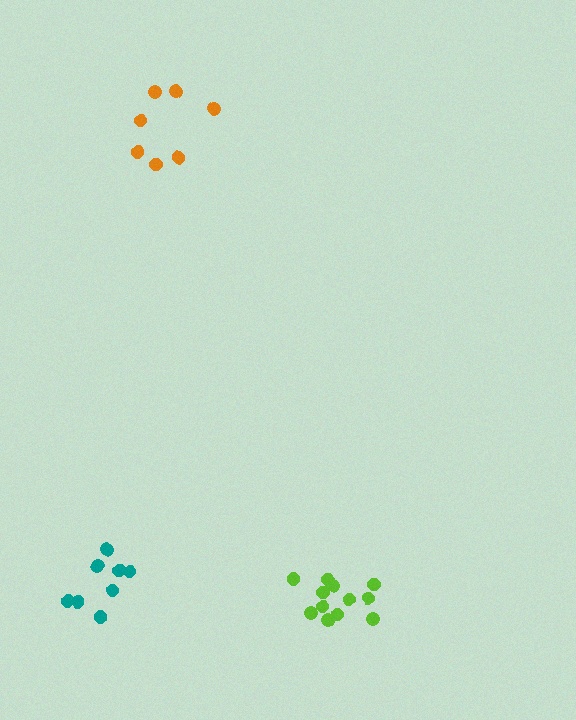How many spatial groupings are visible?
There are 3 spatial groupings.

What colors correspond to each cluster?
The clusters are colored: lime, teal, orange.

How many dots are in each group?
Group 1: 12 dots, Group 2: 8 dots, Group 3: 7 dots (27 total).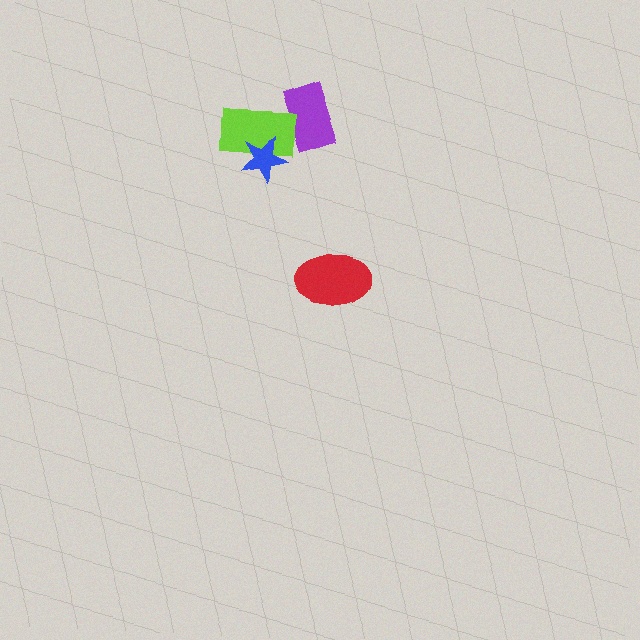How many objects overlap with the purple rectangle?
1 object overlaps with the purple rectangle.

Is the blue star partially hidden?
No, no other shape covers it.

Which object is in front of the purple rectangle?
The lime rectangle is in front of the purple rectangle.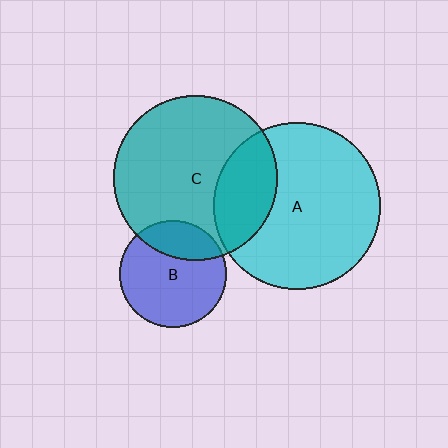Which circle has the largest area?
Circle A (cyan).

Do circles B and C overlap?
Yes.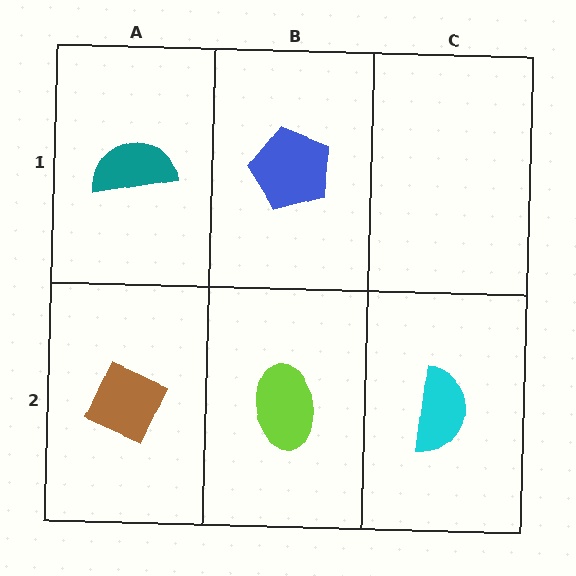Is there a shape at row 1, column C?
No, that cell is empty.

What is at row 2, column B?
A lime ellipse.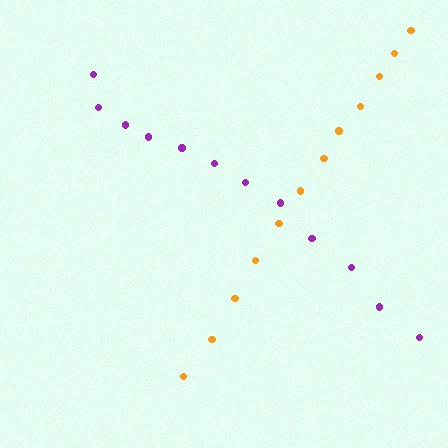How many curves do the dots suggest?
There are 2 distinct paths.